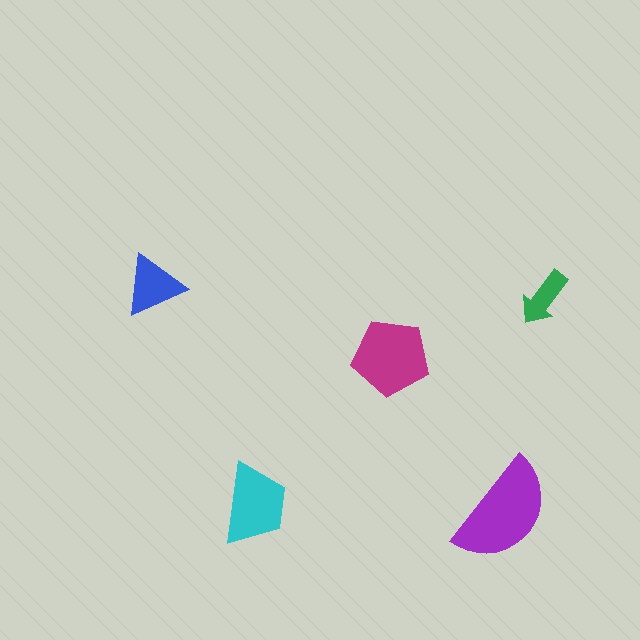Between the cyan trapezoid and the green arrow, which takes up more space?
The cyan trapezoid.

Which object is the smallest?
The green arrow.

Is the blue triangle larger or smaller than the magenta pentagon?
Smaller.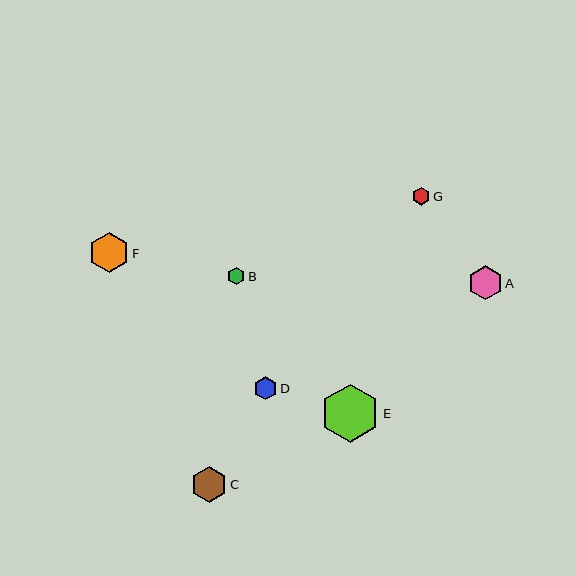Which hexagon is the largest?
Hexagon E is the largest with a size of approximately 58 pixels.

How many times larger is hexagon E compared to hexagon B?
Hexagon E is approximately 3.4 times the size of hexagon B.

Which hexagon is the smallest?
Hexagon B is the smallest with a size of approximately 17 pixels.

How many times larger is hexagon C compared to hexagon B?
Hexagon C is approximately 2.1 times the size of hexagon B.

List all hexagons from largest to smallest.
From largest to smallest: E, F, C, A, D, G, B.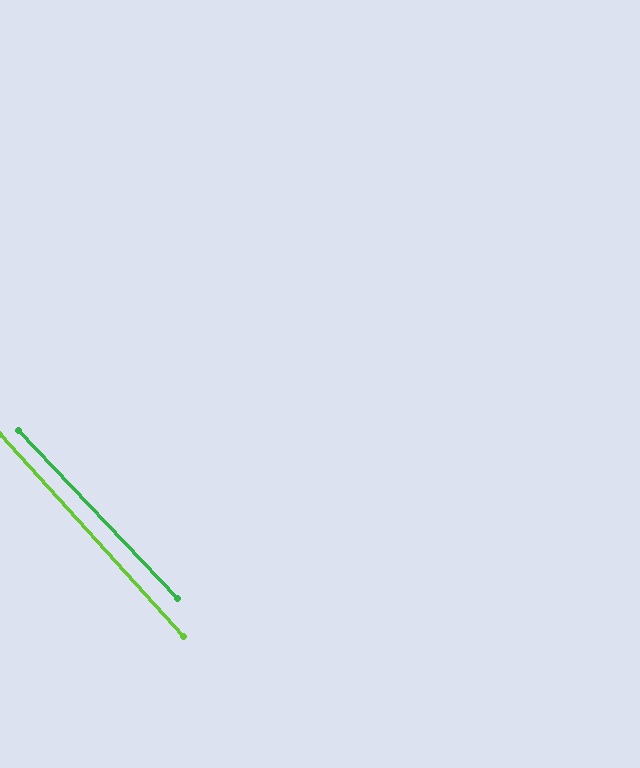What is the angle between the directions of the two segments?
Approximately 1 degree.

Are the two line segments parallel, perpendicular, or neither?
Parallel — their directions differ by only 1.2°.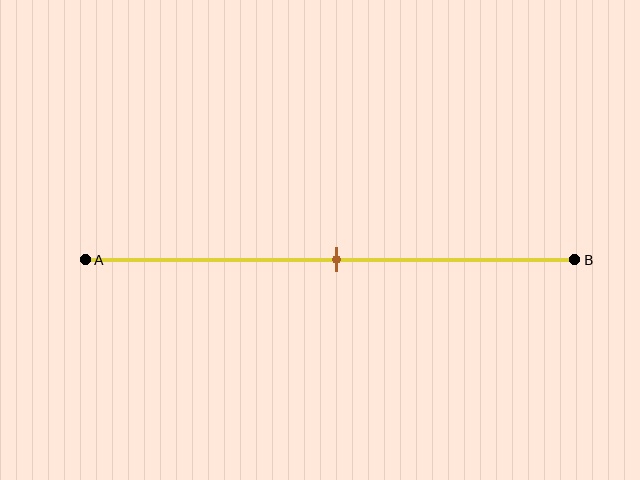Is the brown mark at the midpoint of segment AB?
Yes, the mark is approximately at the midpoint.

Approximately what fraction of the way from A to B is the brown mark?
The brown mark is approximately 50% of the way from A to B.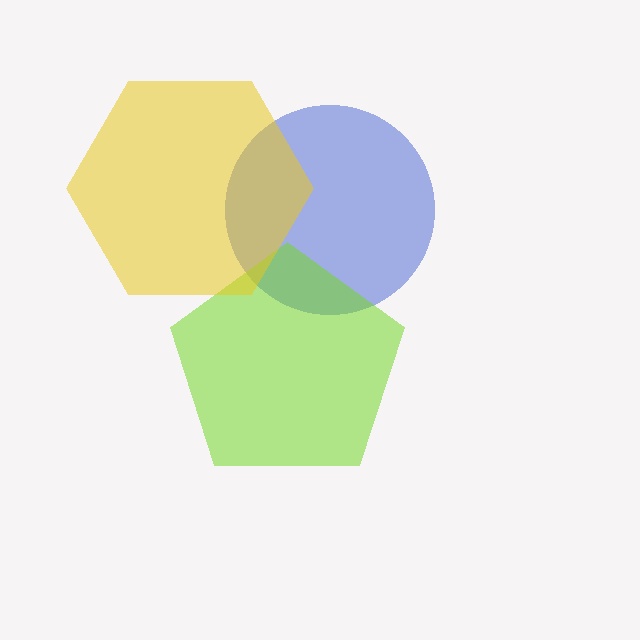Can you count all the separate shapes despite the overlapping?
Yes, there are 3 separate shapes.